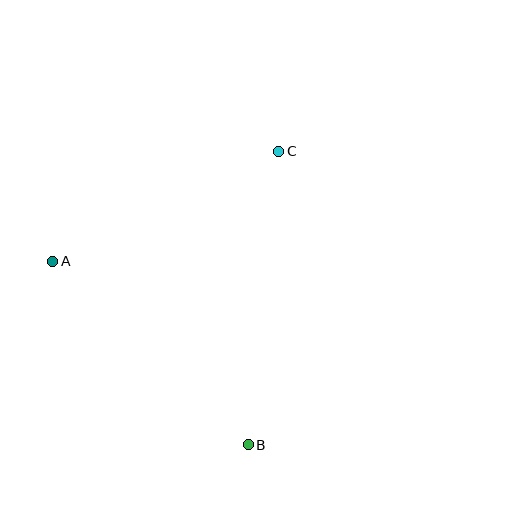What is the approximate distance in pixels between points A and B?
The distance between A and B is approximately 268 pixels.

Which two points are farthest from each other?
Points B and C are farthest from each other.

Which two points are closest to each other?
Points A and C are closest to each other.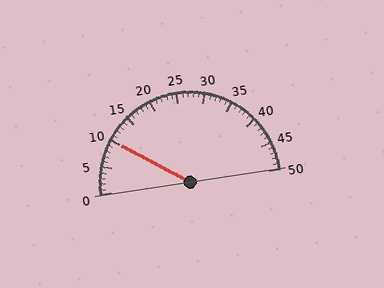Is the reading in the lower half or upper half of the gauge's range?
The reading is in the lower half of the range (0 to 50).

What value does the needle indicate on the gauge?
The needle indicates approximately 10.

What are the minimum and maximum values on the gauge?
The gauge ranges from 0 to 50.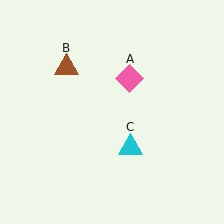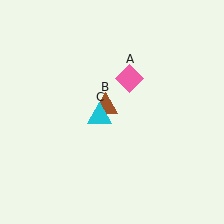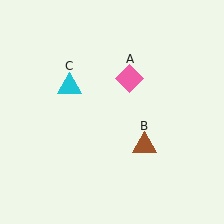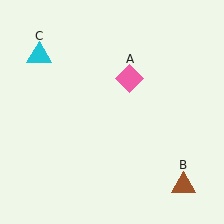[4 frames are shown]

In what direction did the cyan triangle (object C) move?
The cyan triangle (object C) moved up and to the left.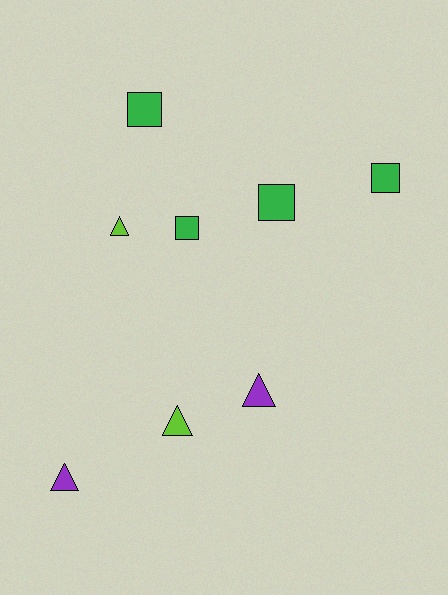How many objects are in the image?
There are 8 objects.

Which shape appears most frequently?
Triangle, with 4 objects.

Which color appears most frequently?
Green, with 4 objects.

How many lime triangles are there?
There are 2 lime triangles.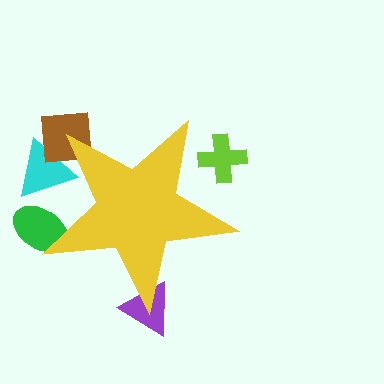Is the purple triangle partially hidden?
Yes, the purple triangle is partially hidden behind the yellow star.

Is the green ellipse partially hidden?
Yes, the green ellipse is partially hidden behind the yellow star.